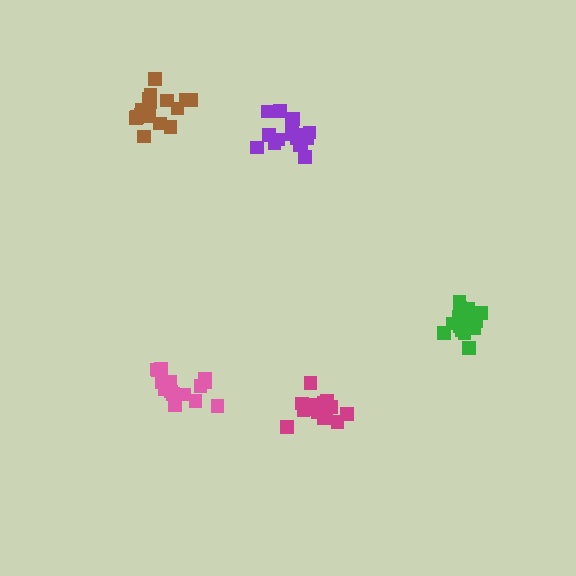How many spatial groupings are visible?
There are 5 spatial groupings.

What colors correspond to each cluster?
The clusters are colored: brown, magenta, purple, green, pink.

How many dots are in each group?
Group 1: 18 dots, Group 2: 15 dots, Group 3: 17 dots, Group 4: 16 dots, Group 5: 15 dots (81 total).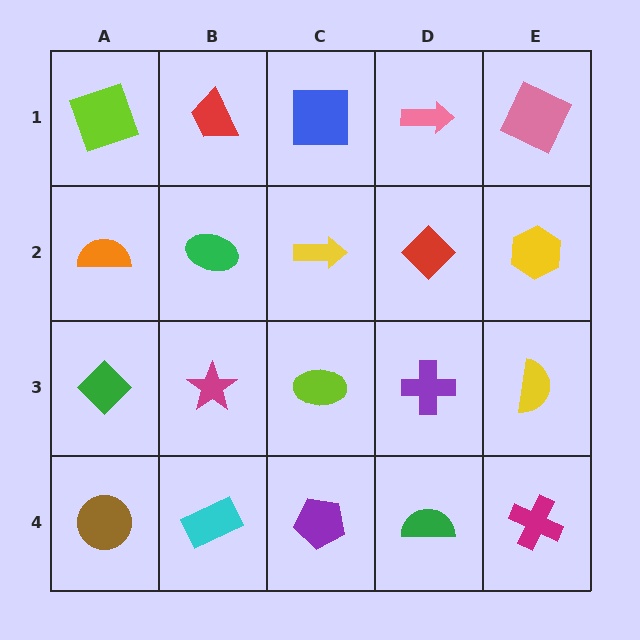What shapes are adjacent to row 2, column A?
A lime square (row 1, column A), a green diamond (row 3, column A), a green ellipse (row 2, column B).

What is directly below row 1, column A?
An orange semicircle.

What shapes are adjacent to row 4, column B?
A magenta star (row 3, column B), a brown circle (row 4, column A), a purple pentagon (row 4, column C).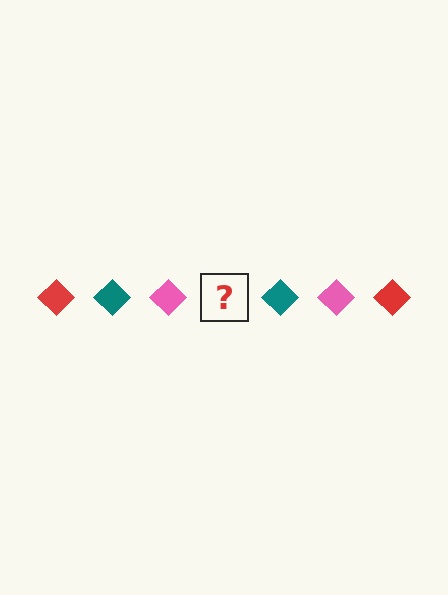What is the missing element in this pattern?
The missing element is a red diamond.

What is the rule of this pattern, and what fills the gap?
The rule is that the pattern cycles through red, teal, pink diamonds. The gap should be filled with a red diamond.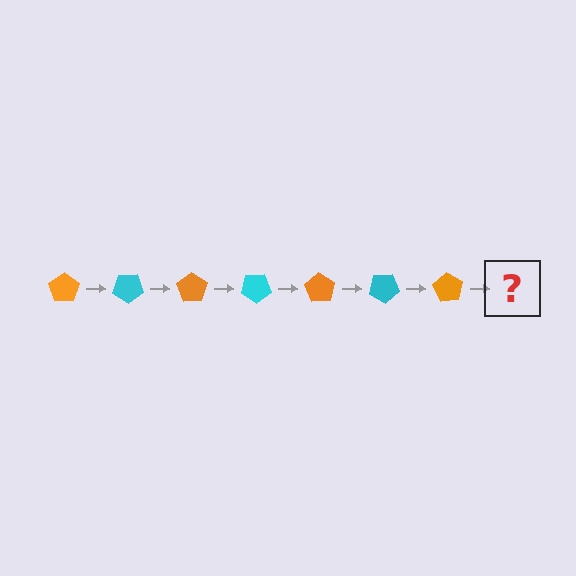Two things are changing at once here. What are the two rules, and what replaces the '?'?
The two rules are that it rotates 35 degrees each step and the color cycles through orange and cyan. The '?' should be a cyan pentagon, rotated 245 degrees from the start.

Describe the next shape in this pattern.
It should be a cyan pentagon, rotated 245 degrees from the start.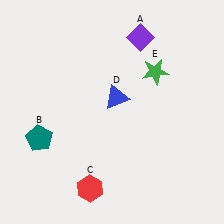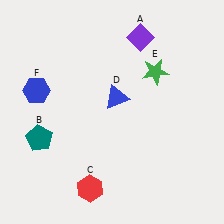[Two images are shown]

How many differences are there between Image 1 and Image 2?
There is 1 difference between the two images.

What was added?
A blue hexagon (F) was added in Image 2.